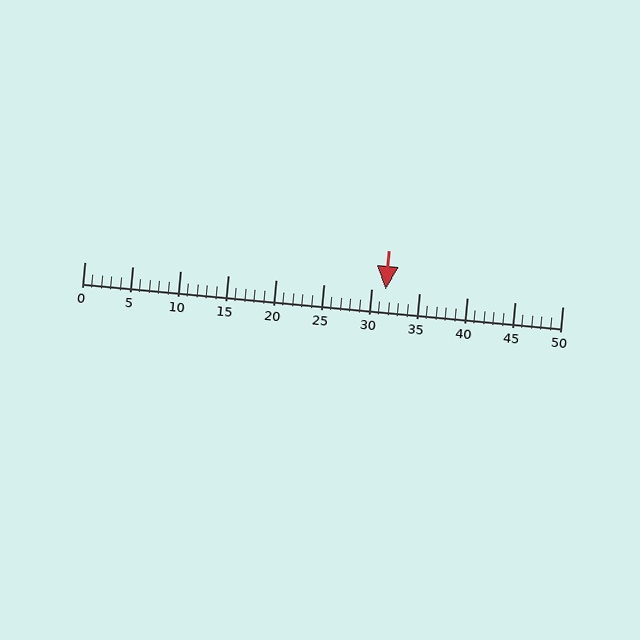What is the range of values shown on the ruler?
The ruler shows values from 0 to 50.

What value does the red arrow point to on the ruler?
The red arrow points to approximately 32.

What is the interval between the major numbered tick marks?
The major tick marks are spaced 5 units apart.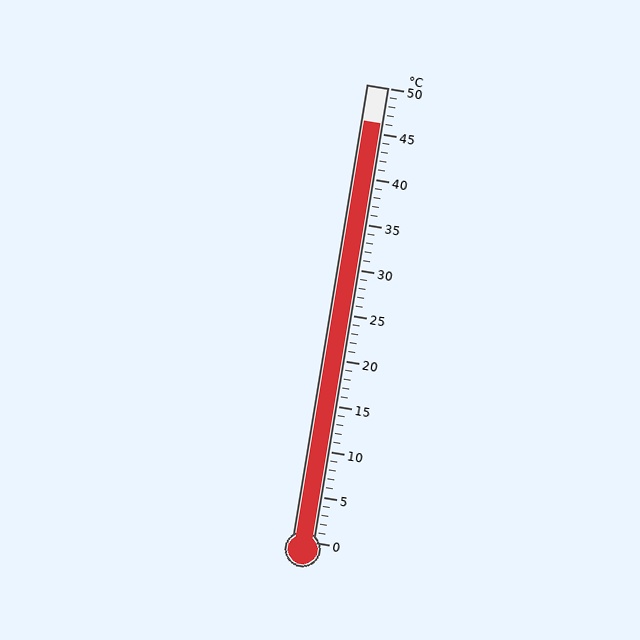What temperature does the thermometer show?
The thermometer shows approximately 46°C.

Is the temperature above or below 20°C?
The temperature is above 20°C.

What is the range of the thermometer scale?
The thermometer scale ranges from 0°C to 50°C.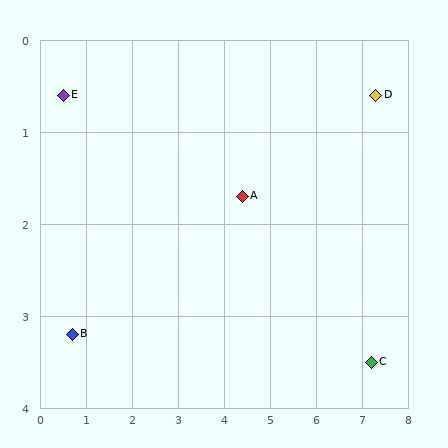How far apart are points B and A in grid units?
Points B and A are about 4.0 grid units apart.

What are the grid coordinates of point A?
Point A is at approximately (4.4, 1.7).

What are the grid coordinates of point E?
Point E is at approximately (0.5, 0.6).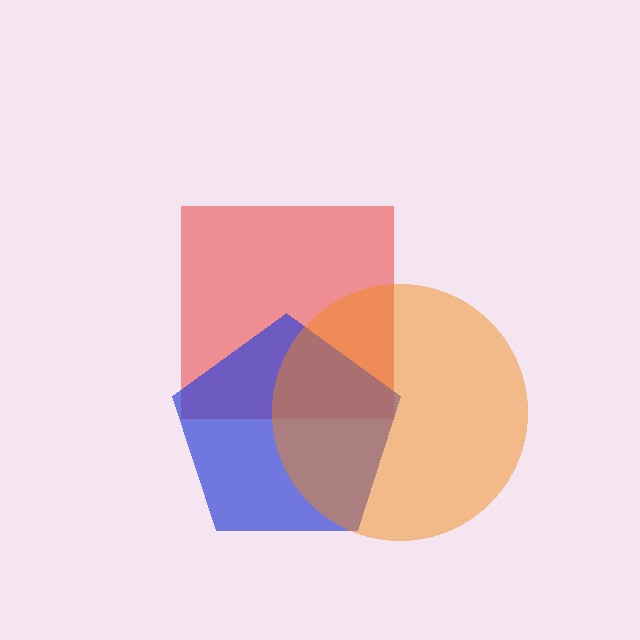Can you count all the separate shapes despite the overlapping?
Yes, there are 3 separate shapes.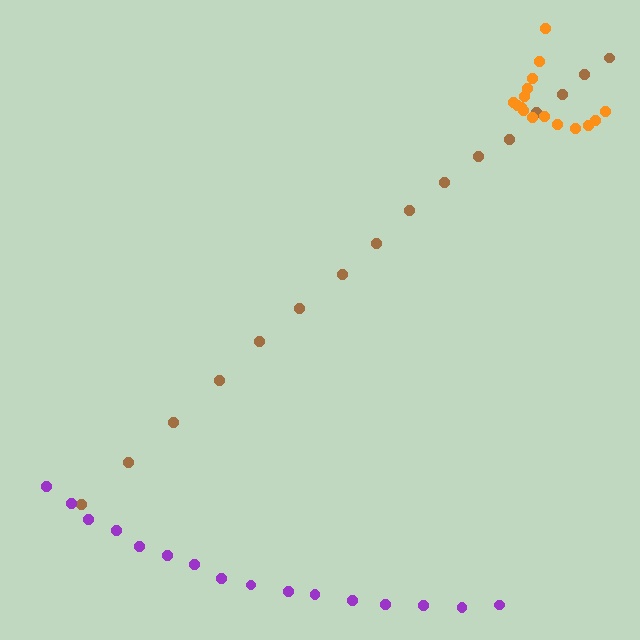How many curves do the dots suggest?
There are 3 distinct paths.